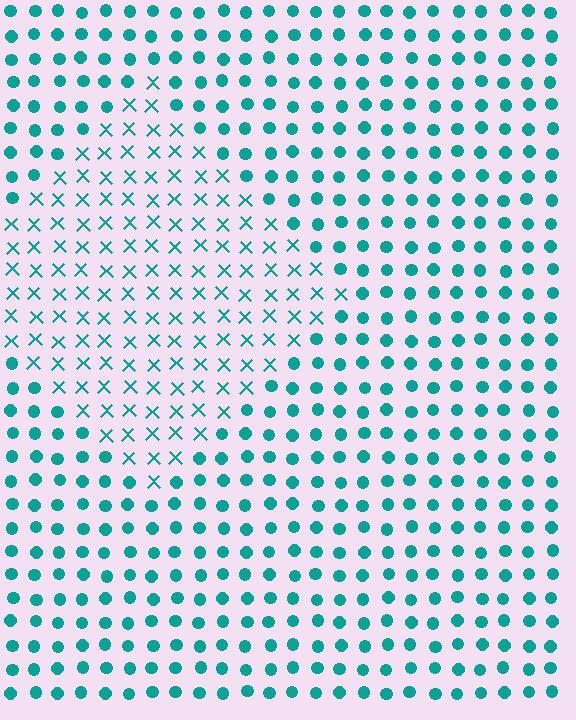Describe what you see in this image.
The image is filled with small teal elements arranged in a uniform grid. A diamond-shaped region contains X marks, while the surrounding area contains circles. The boundary is defined purely by the change in element shape.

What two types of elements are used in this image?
The image uses X marks inside the diamond region and circles outside it.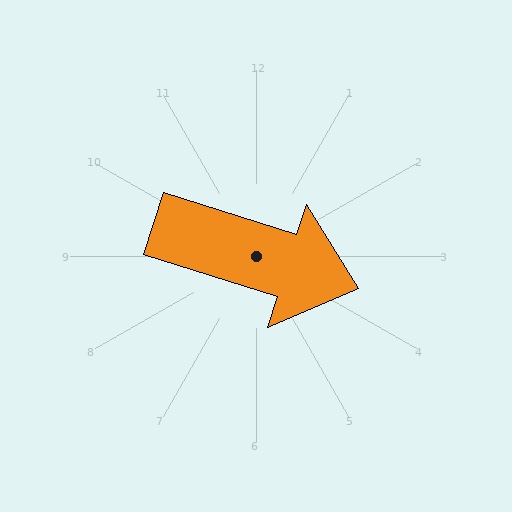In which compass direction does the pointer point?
East.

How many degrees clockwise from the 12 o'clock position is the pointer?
Approximately 108 degrees.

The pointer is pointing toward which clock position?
Roughly 4 o'clock.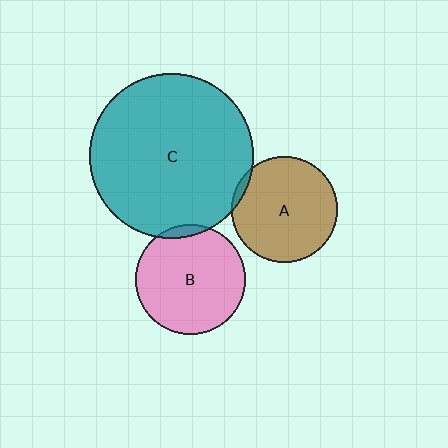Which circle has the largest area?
Circle C (teal).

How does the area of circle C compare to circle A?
Approximately 2.4 times.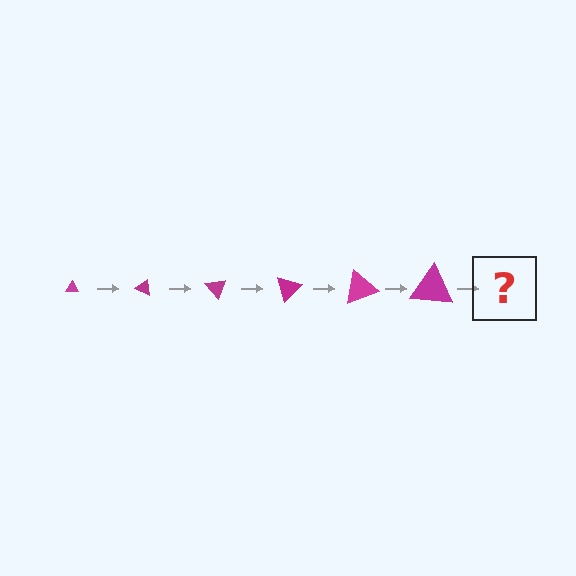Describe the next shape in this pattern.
It should be a triangle, larger than the previous one and rotated 150 degrees from the start.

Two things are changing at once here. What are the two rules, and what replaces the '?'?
The two rules are that the triangle grows larger each step and it rotates 25 degrees each step. The '?' should be a triangle, larger than the previous one and rotated 150 degrees from the start.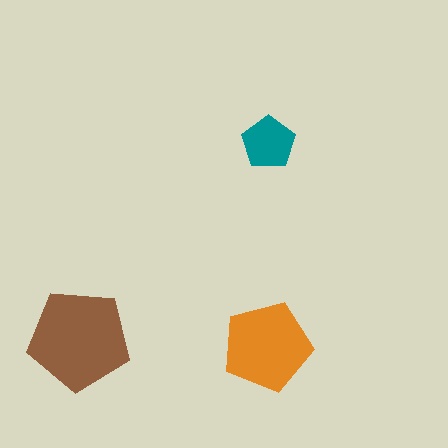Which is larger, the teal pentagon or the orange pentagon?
The orange one.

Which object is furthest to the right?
The teal pentagon is rightmost.